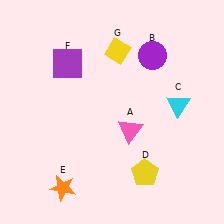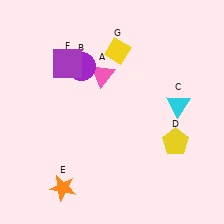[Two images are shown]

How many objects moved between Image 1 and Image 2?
3 objects moved between the two images.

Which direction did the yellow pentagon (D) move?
The yellow pentagon (D) moved up.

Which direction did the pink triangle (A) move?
The pink triangle (A) moved up.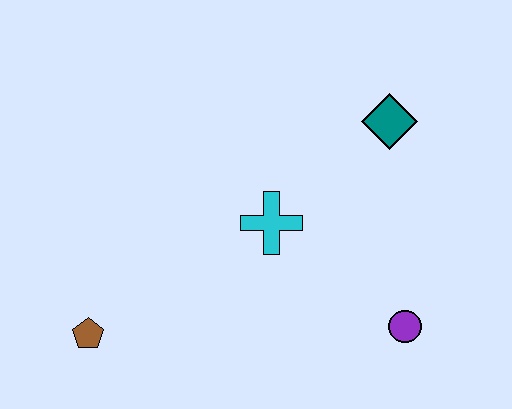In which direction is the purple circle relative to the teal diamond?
The purple circle is below the teal diamond.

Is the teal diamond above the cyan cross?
Yes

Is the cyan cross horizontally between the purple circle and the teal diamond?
No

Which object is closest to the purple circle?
The cyan cross is closest to the purple circle.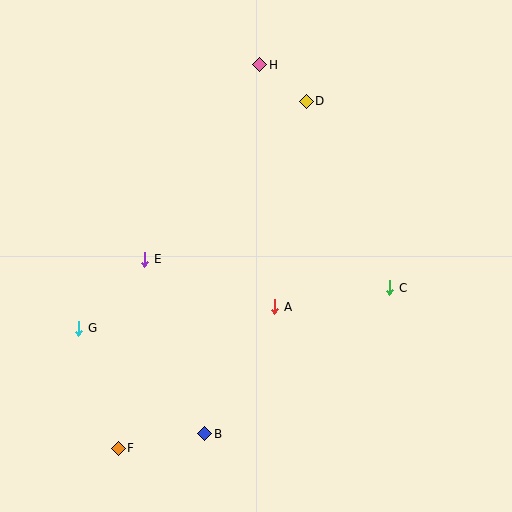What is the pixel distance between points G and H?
The distance between G and H is 320 pixels.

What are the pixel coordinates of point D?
Point D is at (306, 101).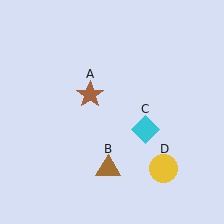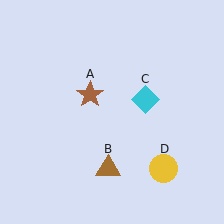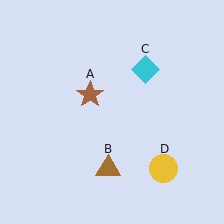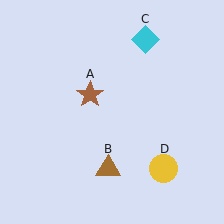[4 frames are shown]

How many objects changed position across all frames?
1 object changed position: cyan diamond (object C).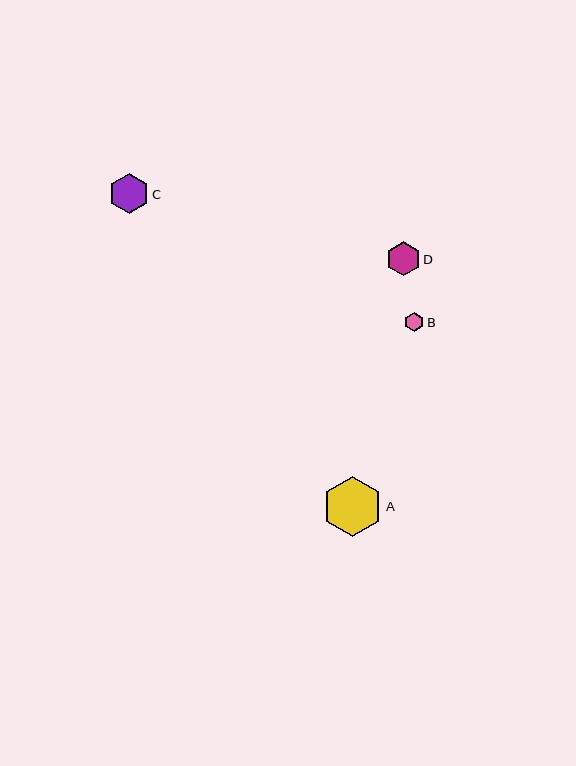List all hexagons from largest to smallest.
From largest to smallest: A, C, D, B.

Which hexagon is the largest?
Hexagon A is the largest with a size of approximately 60 pixels.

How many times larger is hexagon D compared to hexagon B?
Hexagon D is approximately 1.8 times the size of hexagon B.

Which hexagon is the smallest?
Hexagon B is the smallest with a size of approximately 20 pixels.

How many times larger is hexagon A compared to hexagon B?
Hexagon A is approximately 3.1 times the size of hexagon B.